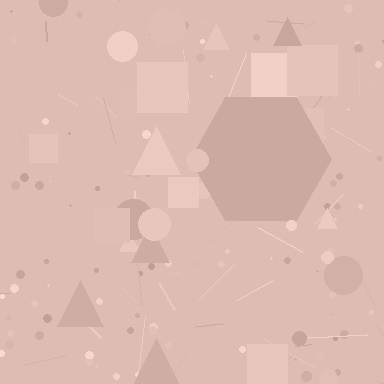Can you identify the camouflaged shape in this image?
The camouflaged shape is a hexagon.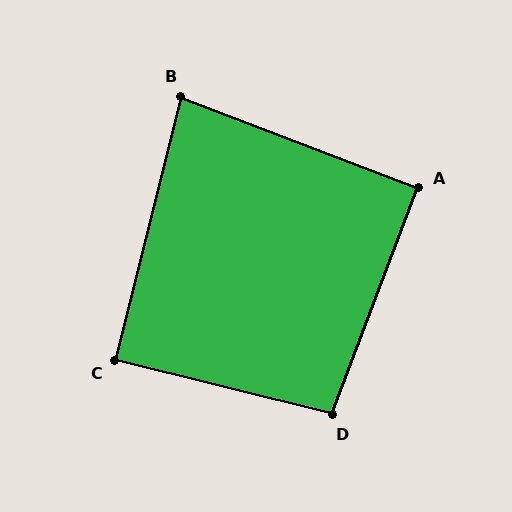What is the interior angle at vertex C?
Approximately 90 degrees (approximately right).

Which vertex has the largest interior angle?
D, at approximately 97 degrees.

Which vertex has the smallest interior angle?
B, at approximately 83 degrees.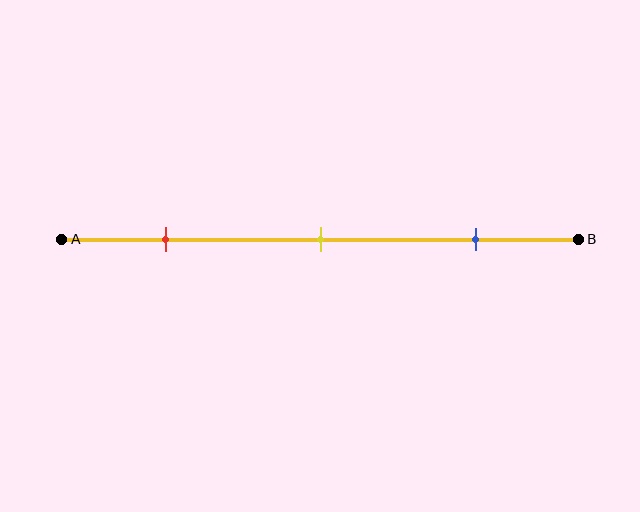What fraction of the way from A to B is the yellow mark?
The yellow mark is approximately 50% (0.5) of the way from A to B.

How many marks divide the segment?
There are 3 marks dividing the segment.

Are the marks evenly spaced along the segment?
Yes, the marks are approximately evenly spaced.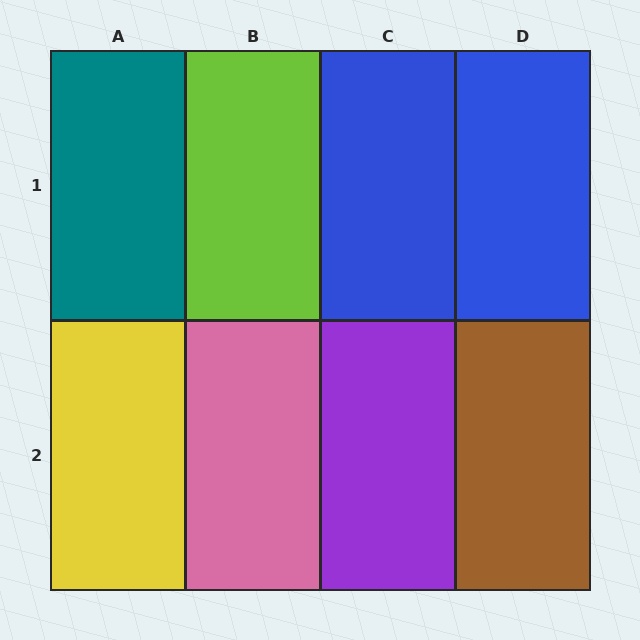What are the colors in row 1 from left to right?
Teal, lime, blue, blue.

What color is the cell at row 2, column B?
Pink.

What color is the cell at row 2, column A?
Yellow.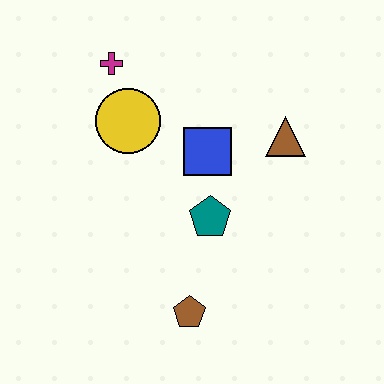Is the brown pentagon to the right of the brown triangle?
No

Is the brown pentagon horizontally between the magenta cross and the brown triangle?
Yes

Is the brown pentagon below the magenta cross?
Yes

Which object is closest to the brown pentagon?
The teal pentagon is closest to the brown pentagon.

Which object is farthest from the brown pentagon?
The magenta cross is farthest from the brown pentagon.